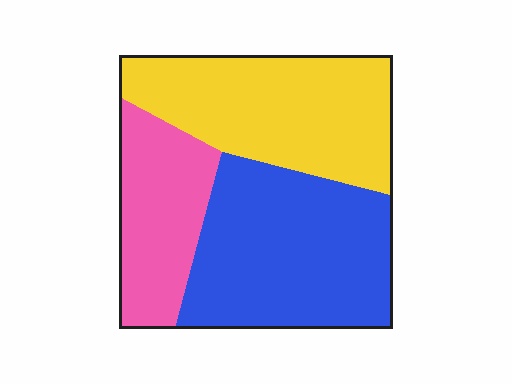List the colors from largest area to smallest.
From largest to smallest: blue, yellow, pink.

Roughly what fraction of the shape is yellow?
Yellow takes up about three eighths (3/8) of the shape.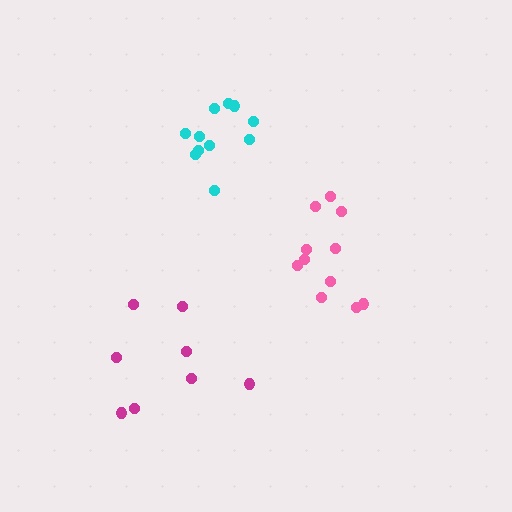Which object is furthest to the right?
The pink cluster is rightmost.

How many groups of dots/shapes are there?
There are 3 groups.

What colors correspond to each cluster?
The clusters are colored: pink, magenta, cyan.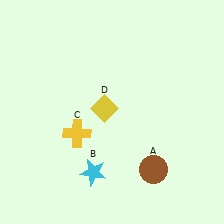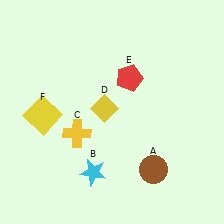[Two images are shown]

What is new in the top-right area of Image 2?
A red pentagon (E) was added in the top-right area of Image 2.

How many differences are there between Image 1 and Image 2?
There are 2 differences between the two images.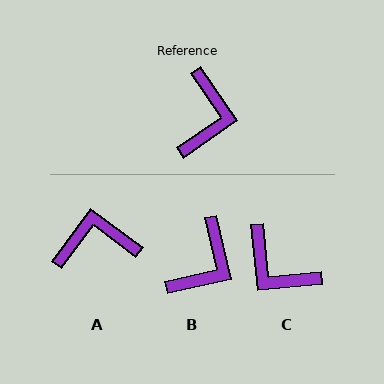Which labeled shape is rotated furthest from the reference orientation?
C, about 119 degrees away.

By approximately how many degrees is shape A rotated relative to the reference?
Approximately 109 degrees counter-clockwise.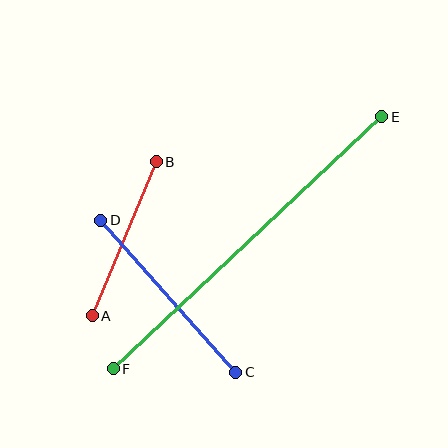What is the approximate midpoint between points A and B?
The midpoint is at approximately (124, 239) pixels.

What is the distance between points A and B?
The distance is approximately 166 pixels.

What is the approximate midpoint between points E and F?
The midpoint is at approximately (247, 243) pixels.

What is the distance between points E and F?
The distance is approximately 368 pixels.